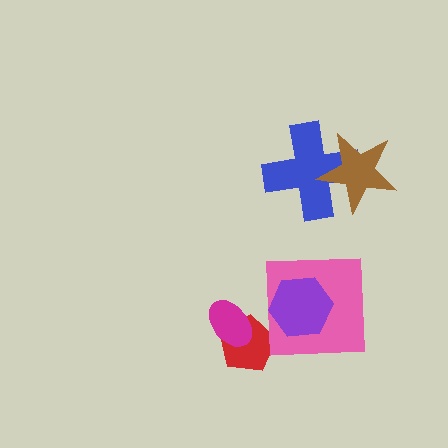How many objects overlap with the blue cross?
1 object overlaps with the blue cross.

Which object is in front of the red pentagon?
The magenta ellipse is in front of the red pentagon.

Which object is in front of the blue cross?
The brown star is in front of the blue cross.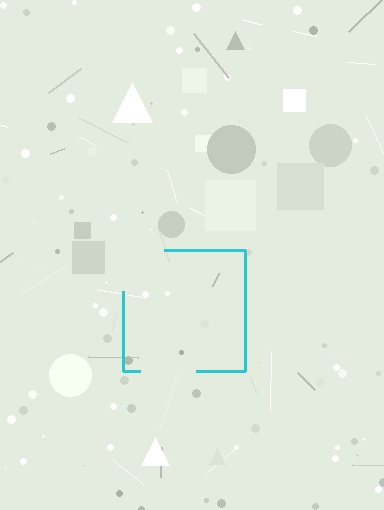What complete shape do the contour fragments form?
The contour fragments form a square.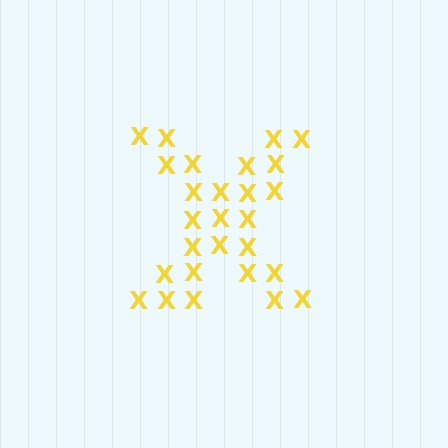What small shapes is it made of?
It is made of small letter X's.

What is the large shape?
The large shape is the letter X.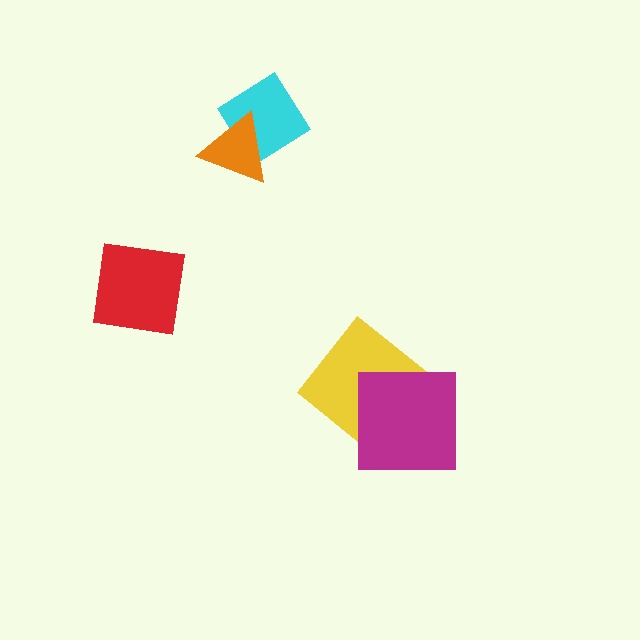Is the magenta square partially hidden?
No, no other shape covers it.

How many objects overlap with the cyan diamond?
1 object overlaps with the cyan diamond.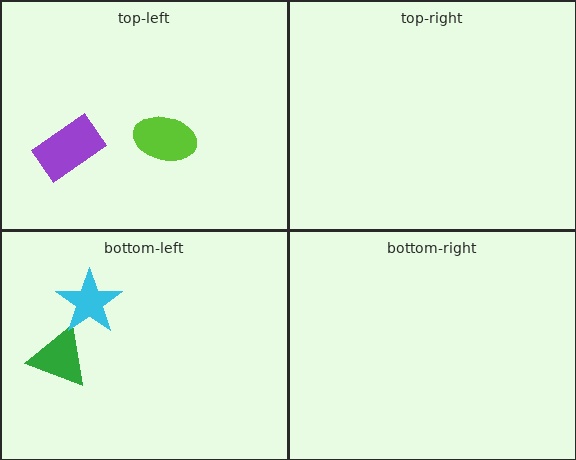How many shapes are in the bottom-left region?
2.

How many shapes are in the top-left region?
2.